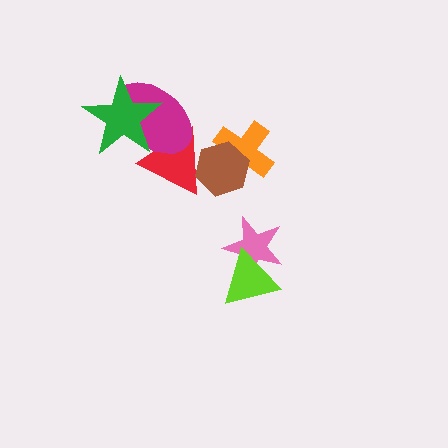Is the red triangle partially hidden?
Yes, it is partially covered by another shape.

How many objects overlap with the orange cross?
1 object overlaps with the orange cross.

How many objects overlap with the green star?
2 objects overlap with the green star.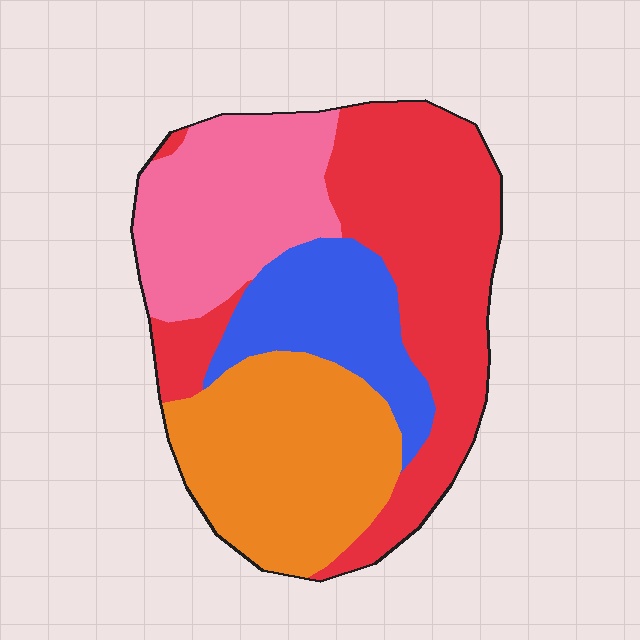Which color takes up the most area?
Red, at roughly 35%.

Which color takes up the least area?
Blue, at roughly 15%.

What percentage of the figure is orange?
Orange takes up about one quarter (1/4) of the figure.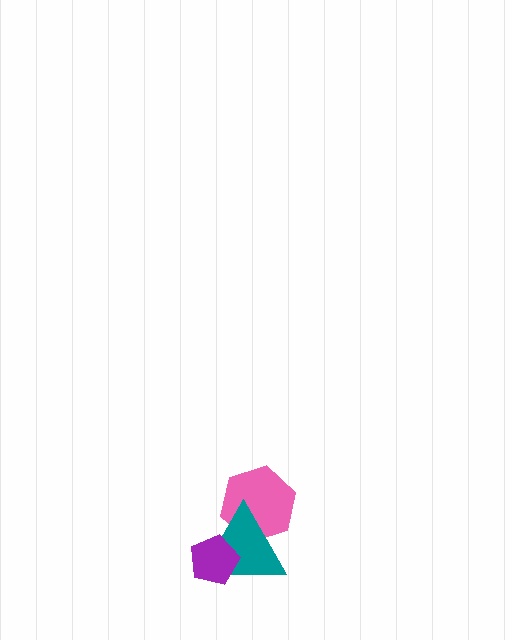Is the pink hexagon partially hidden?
Yes, it is partially covered by another shape.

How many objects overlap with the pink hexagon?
1 object overlaps with the pink hexagon.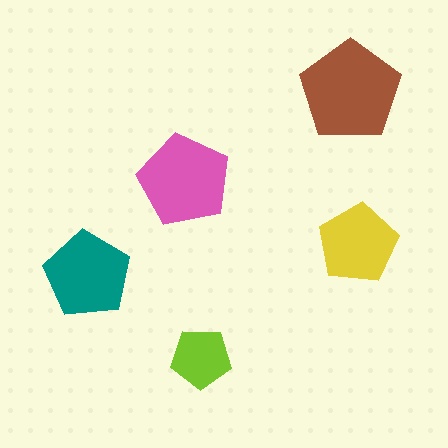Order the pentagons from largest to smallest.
the brown one, the pink one, the teal one, the yellow one, the lime one.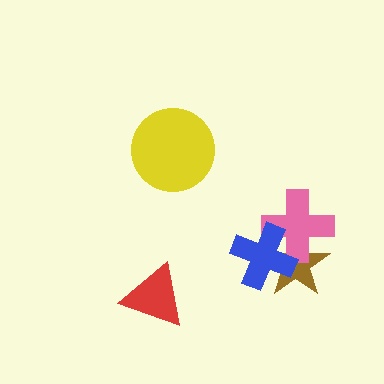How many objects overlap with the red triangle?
0 objects overlap with the red triangle.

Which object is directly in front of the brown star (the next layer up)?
The pink cross is directly in front of the brown star.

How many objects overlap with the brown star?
2 objects overlap with the brown star.